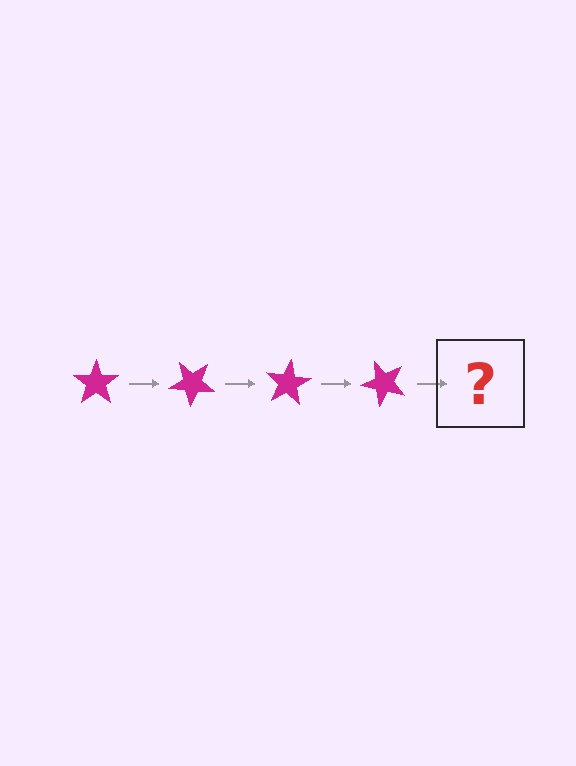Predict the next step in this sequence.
The next step is a magenta star rotated 160 degrees.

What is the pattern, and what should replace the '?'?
The pattern is that the star rotates 40 degrees each step. The '?' should be a magenta star rotated 160 degrees.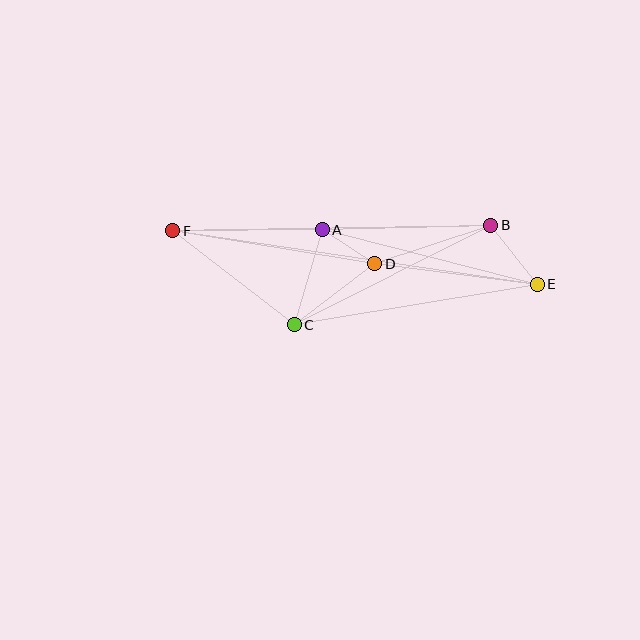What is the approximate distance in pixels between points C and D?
The distance between C and D is approximately 101 pixels.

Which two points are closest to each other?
Points A and D are closest to each other.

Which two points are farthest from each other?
Points E and F are farthest from each other.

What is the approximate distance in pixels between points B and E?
The distance between B and E is approximately 75 pixels.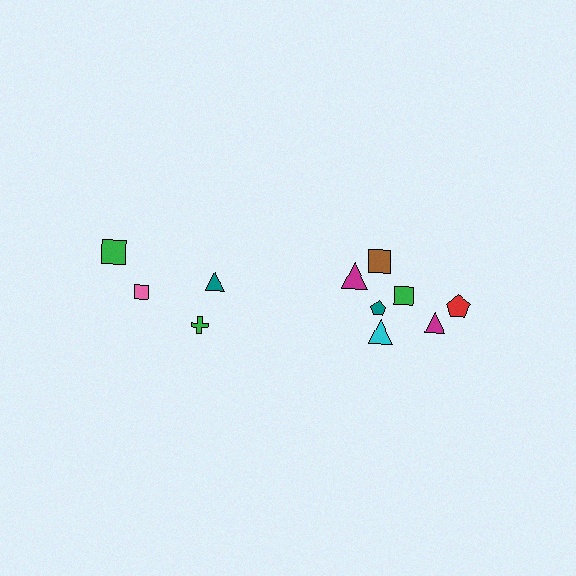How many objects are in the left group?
There are 4 objects.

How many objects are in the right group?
There are 7 objects.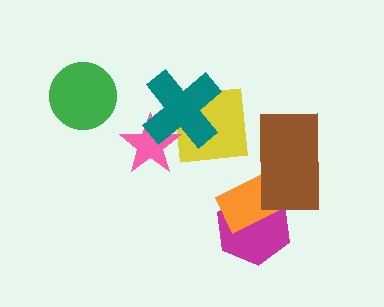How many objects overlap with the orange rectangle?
2 objects overlap with the orange rectangle.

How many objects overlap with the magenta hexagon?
2 objects overlap with the magenta hexagon.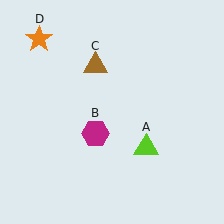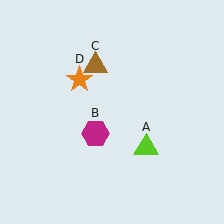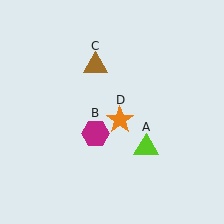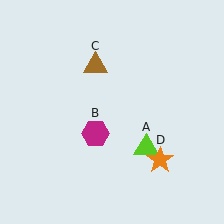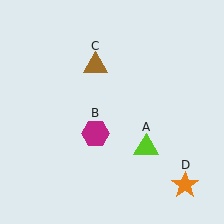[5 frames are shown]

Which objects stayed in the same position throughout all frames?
Lime triangle (object A) and magenta hexagon (object B) and brown triangle (object C) remained stationary.